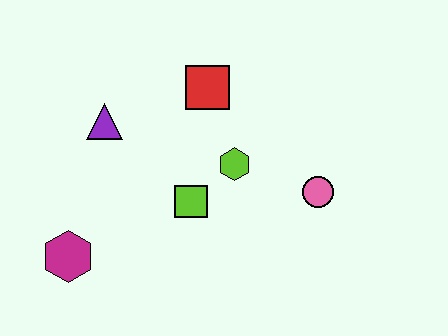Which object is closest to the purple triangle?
The red square is closest to the purple triangle.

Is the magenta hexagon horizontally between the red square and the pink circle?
No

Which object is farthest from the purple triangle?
The pink circle is farthest from the purple triangle.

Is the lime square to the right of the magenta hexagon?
Yes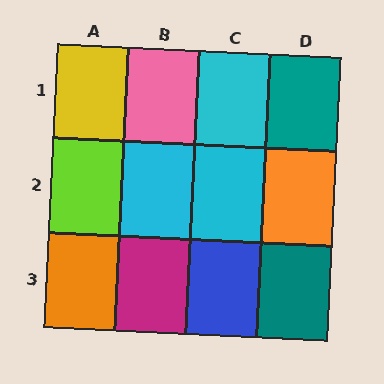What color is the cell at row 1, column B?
Pink.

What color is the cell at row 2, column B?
Cyan.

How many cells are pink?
1 cell is pink.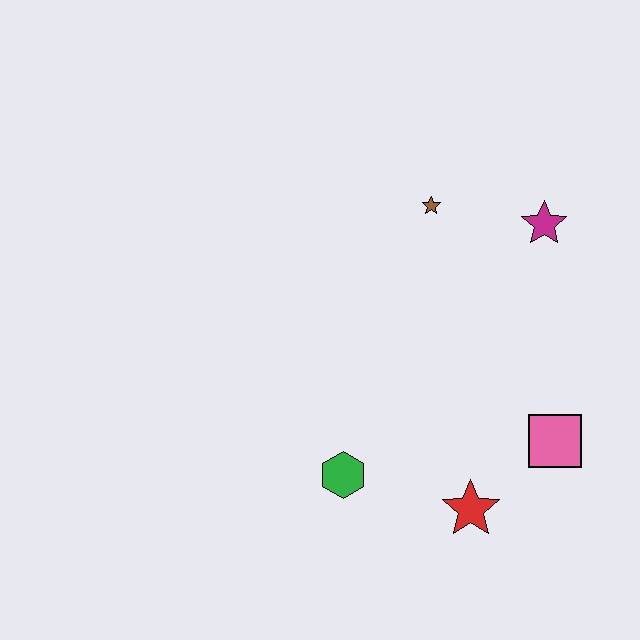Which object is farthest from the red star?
The brown star is farthest from the red star.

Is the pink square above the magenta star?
No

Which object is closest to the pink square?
The red star is closest to the pink square.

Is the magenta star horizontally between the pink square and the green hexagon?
Yes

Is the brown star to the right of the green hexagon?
Yes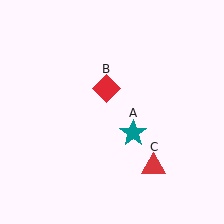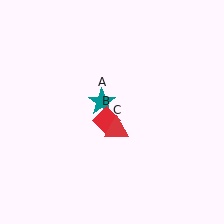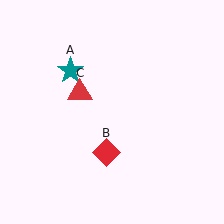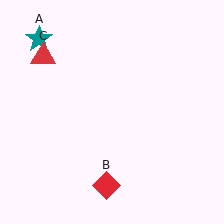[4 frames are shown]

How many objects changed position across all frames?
3 objects changed position: teal star (object A), red diamond (object B), red triangle (object C).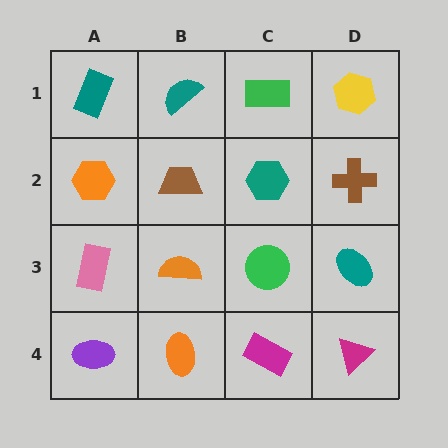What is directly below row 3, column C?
A magenta rectangle.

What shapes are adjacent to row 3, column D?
A brown cross (row 2, column D), a magenta triangle (row 4, column D), a green circle (row 3, column C).